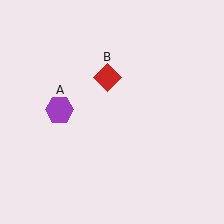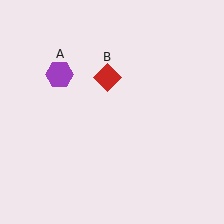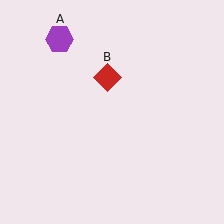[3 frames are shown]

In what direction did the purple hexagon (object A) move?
The purple hexagon (object A) moved up.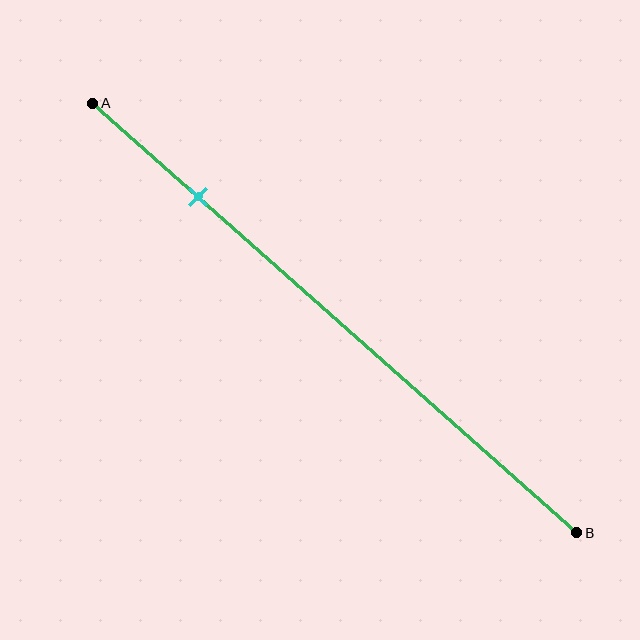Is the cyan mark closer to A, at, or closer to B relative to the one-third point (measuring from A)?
The cyan mark is closer to point A than the one-third point of segment AB.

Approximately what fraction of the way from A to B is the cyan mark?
The cyan mark is approximately 20% of the way from A to B.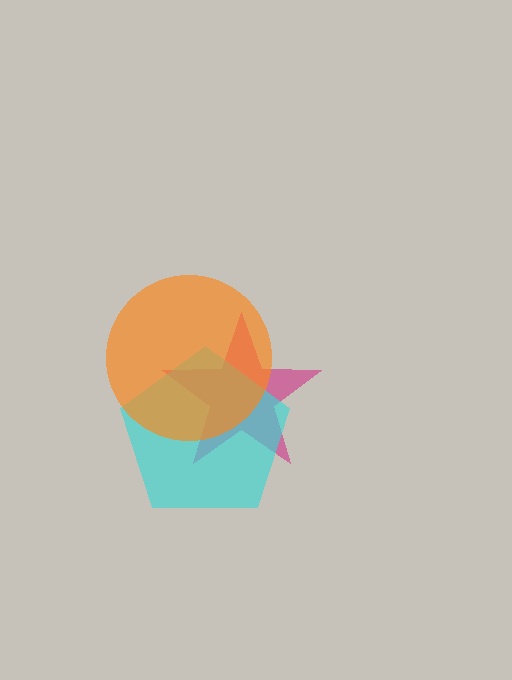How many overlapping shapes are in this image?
There are 3 overlapping shapes in the image.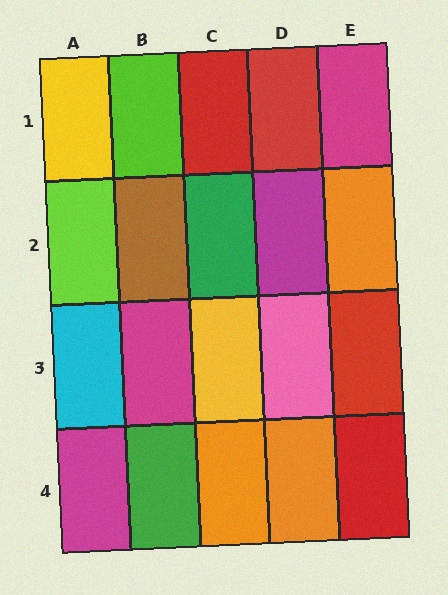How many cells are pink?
1 cell is pink.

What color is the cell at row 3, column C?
Yellow.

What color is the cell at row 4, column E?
Red.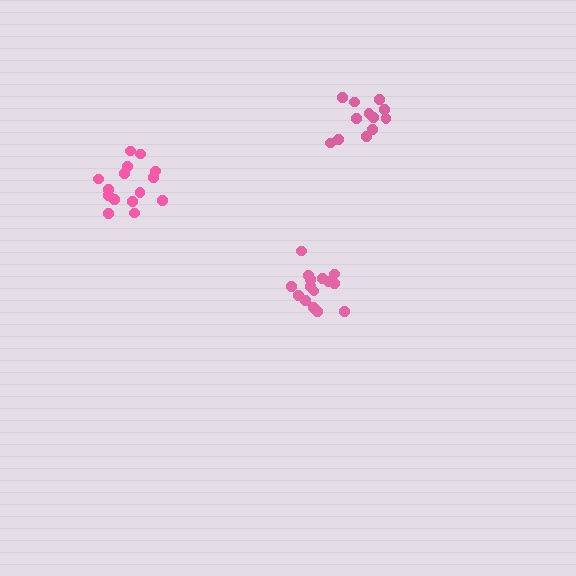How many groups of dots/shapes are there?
There are 3 groups.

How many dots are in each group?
Group 1: 15 dots, Group 2: 15 dots, Group 3: 12 dots (42 total).